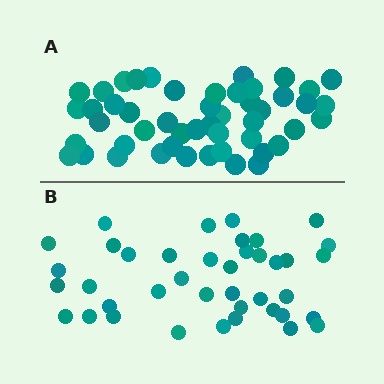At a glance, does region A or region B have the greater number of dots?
Region A (the top region) has more dots.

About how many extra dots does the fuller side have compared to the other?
Region A has roughly 8 or so more dots than region B.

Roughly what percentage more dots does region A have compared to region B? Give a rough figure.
About 20% more.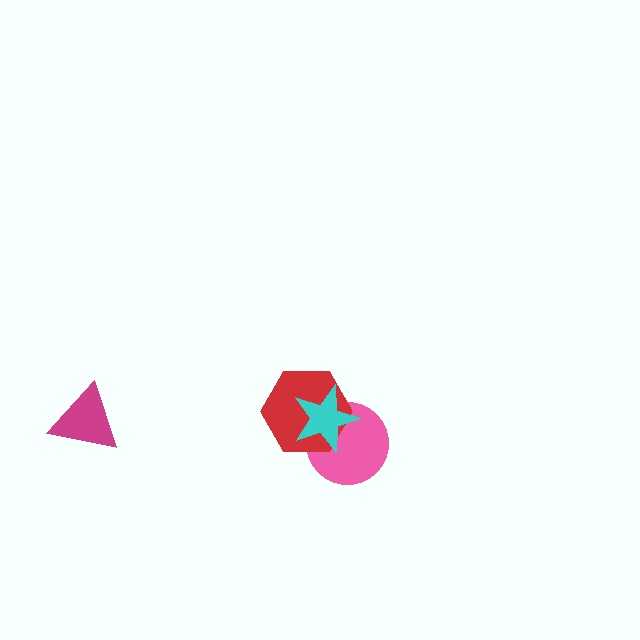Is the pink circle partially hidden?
Yes, it is partially covered by another shape.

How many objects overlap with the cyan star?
2 objects overlap with the cyan star.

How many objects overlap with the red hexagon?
2 objects overlap with the red hexagon.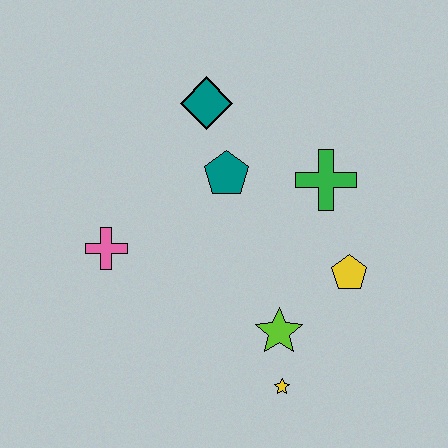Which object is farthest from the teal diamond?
The yellow star is farthest from the teal diamond.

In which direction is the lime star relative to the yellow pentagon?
The lime star is to the left of the yellow pentagon.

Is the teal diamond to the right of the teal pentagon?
No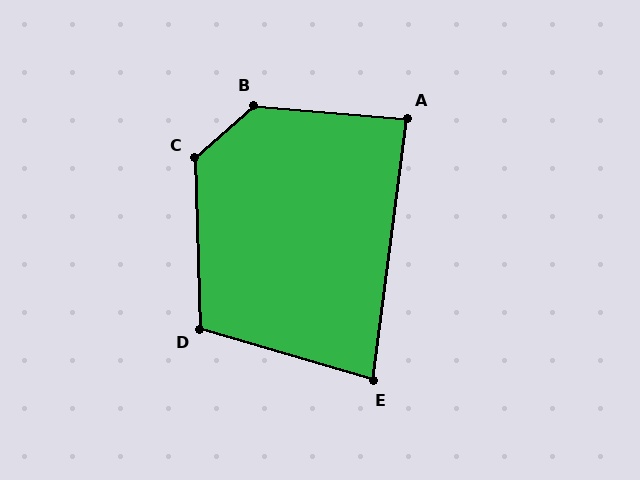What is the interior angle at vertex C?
Approximately 130 degrees (obtuse).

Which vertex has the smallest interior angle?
E, at approximately 81 degrees.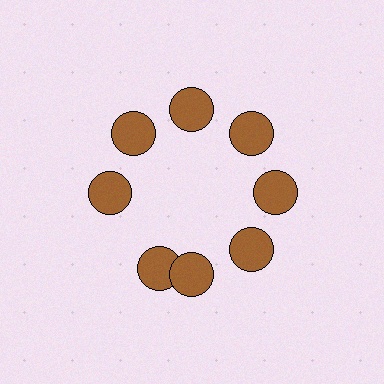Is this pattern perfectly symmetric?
No. The 8 brown circles are arranged in a ring, but one element near the 8 o'clock position is rotated out of alignment along the ring, breaking the 8-fold rotational symmetry.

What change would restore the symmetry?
The symmetry would be restored by rotating it back into even spacing with its neighbors so that all 8 circles sit at equal angles and equal distance from the center.